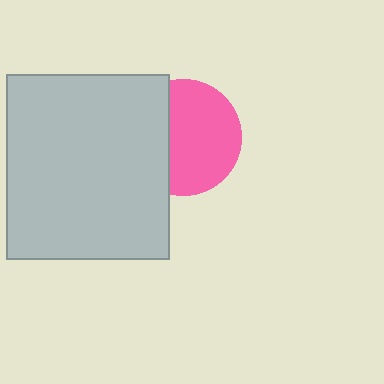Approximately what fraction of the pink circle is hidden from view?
Roughly 35% of the pink circle is hidden behind the light gray rectangle.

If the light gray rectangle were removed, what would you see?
You would see the complete pink circle.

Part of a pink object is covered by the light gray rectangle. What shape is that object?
It is a circle.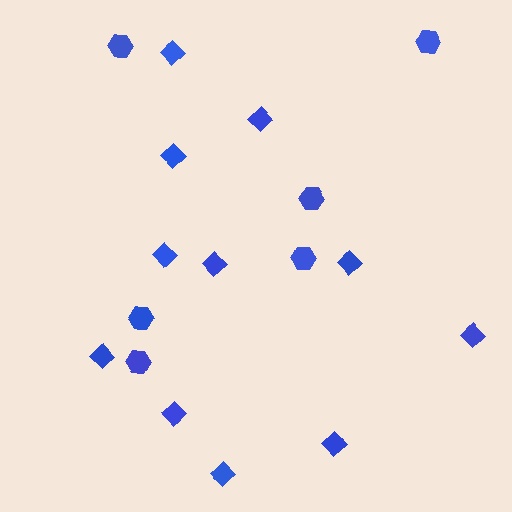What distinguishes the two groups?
There are 2 groups: one group of hexagons (6) and one group of diamonds (11).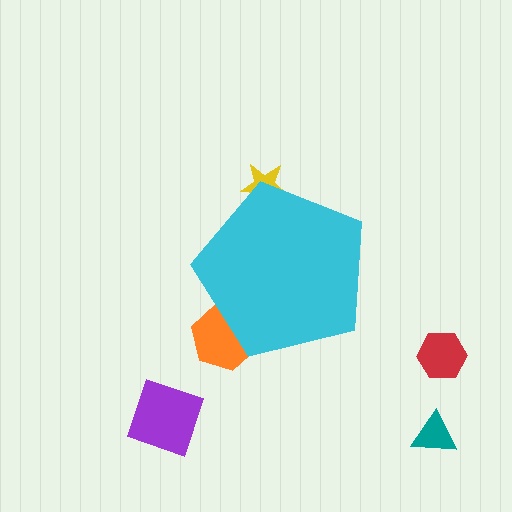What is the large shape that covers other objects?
A cyan pentagon.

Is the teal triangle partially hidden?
No, the teal triangle is fully visible.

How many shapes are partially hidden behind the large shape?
2 shapes are partially hidden.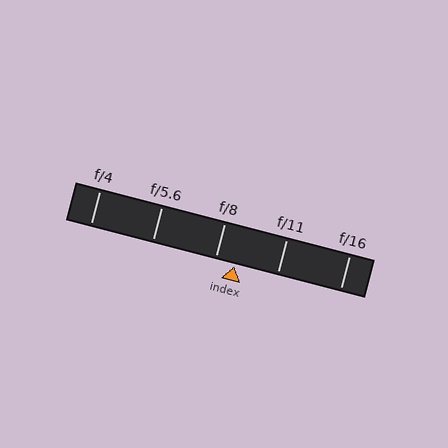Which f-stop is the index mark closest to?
The index mark is closest to f/8.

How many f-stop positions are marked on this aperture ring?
There are 5 f-stop positions marked.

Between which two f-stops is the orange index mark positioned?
The index mark is between f/8 and f/11.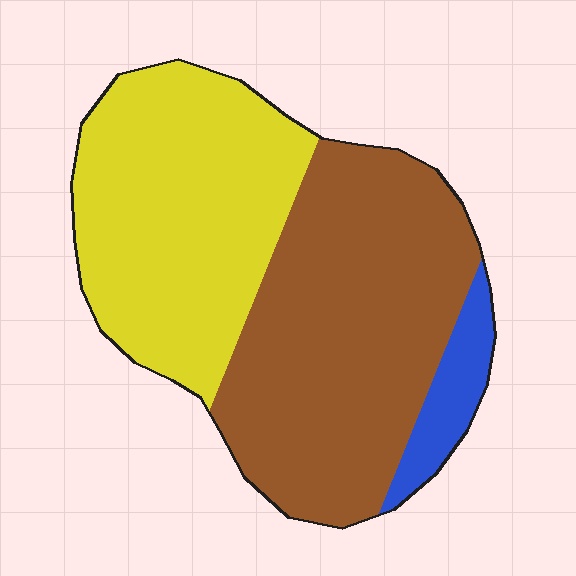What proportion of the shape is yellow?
Yellow takes up about two fifths (2/5) of the shape.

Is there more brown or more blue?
Brown.